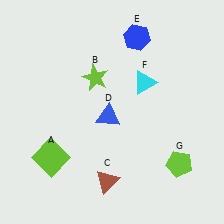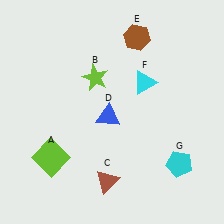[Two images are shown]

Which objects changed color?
E changed from blue to brown. G changed from lime to cyan.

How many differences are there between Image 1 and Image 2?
There are 2 differences between the two images.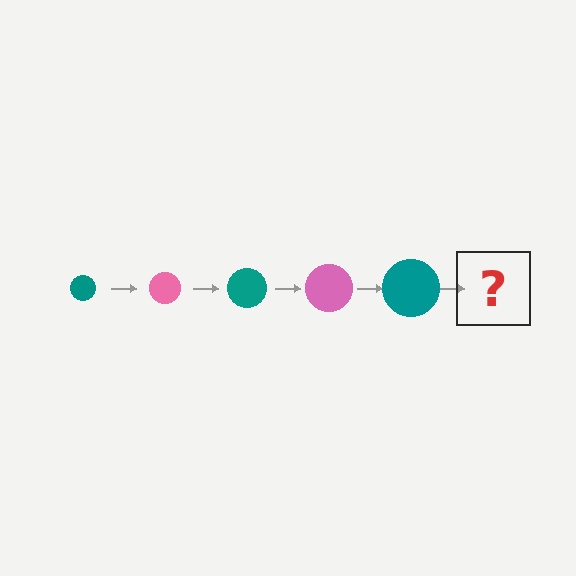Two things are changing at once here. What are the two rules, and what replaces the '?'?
The two rules are that the circle grows larger each step and the color cycles through teal and pink. The '?' should be a pink circle, larger than the previous one.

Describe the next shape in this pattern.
It should be a pink circle, larger than the previous one.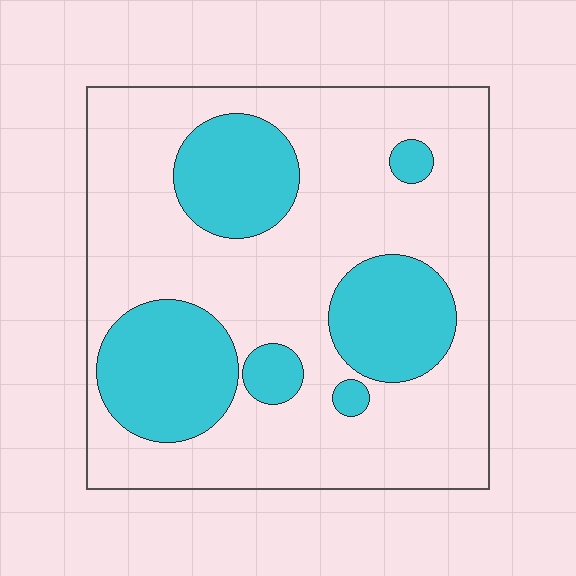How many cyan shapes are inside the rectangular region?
6.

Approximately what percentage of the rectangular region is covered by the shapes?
Approximately 30%.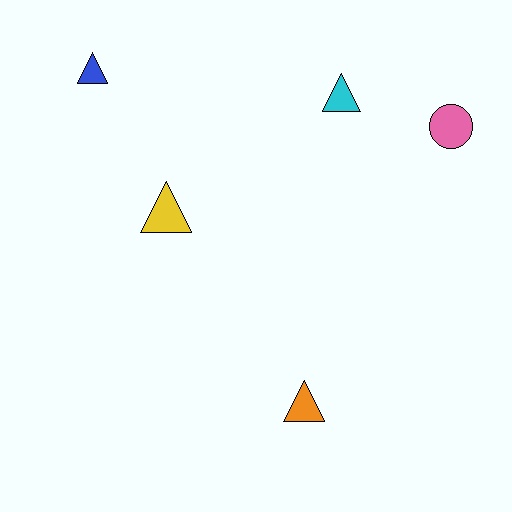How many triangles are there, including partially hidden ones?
There are 4 triangles.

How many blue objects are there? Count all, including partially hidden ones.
There is 1 blue object.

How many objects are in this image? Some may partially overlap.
There are 5 objects.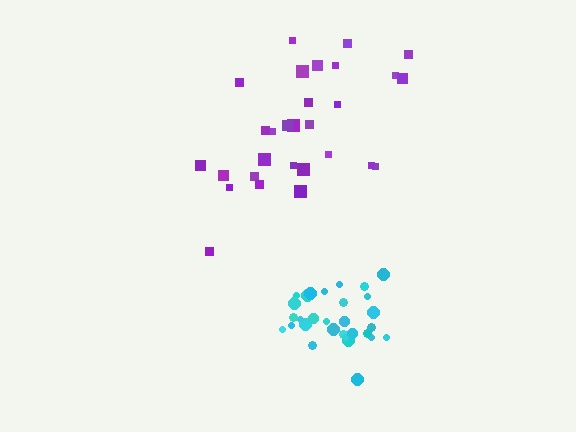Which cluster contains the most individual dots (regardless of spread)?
Cyan (30).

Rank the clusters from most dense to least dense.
cyan, purple.